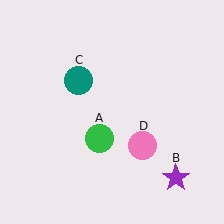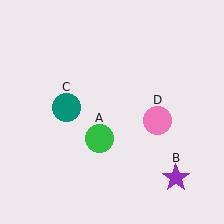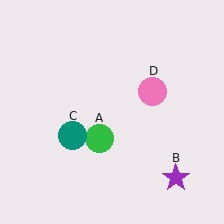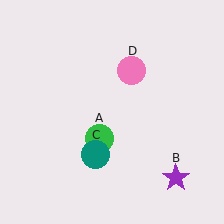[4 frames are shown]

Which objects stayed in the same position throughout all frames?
Green circle (object A) and purple star (object B) remained stationary.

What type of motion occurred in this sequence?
The teal circle (object C), pink circle (object D) rotated counterclockwise around the center of the scene.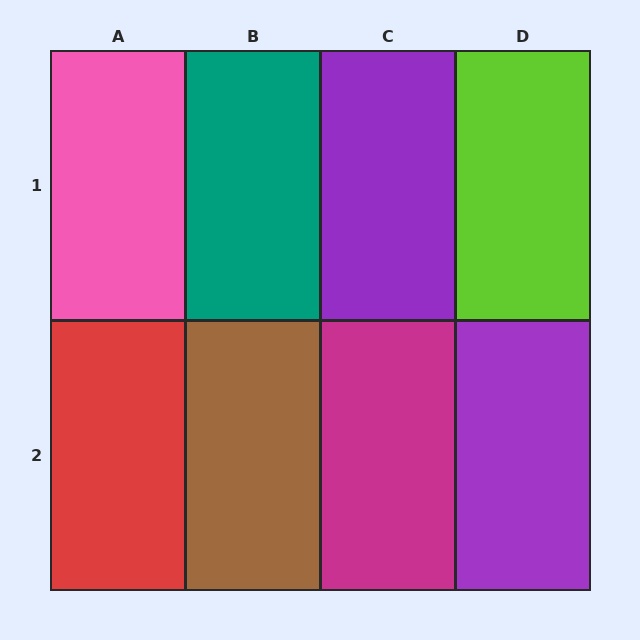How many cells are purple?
2 cells are purple.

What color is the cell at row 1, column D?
Lime.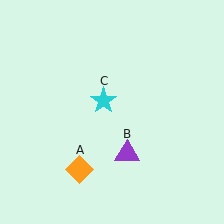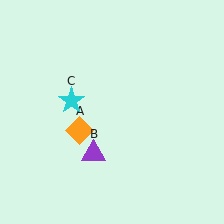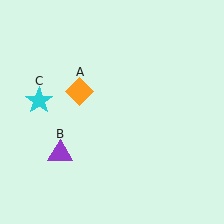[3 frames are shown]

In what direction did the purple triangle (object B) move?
The purple triangle (object B) moved left.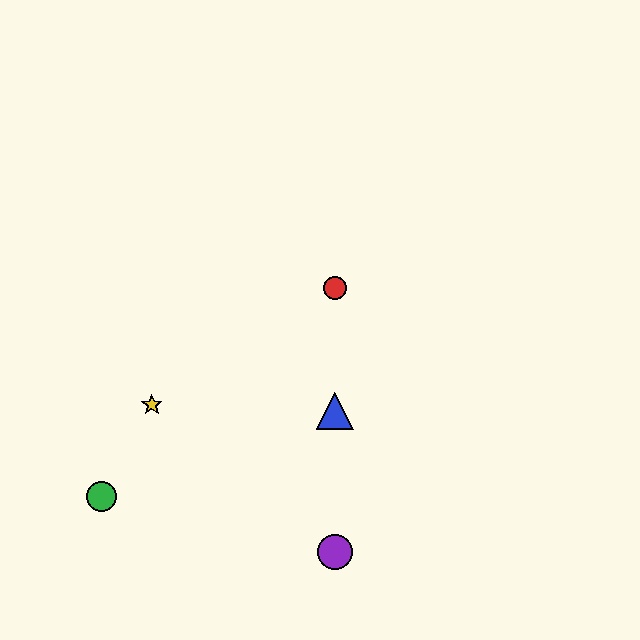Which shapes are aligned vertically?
The red circle, the blue triangle, the purple circle are aligned vertically.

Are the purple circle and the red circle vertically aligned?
Yes, both are at x≈335.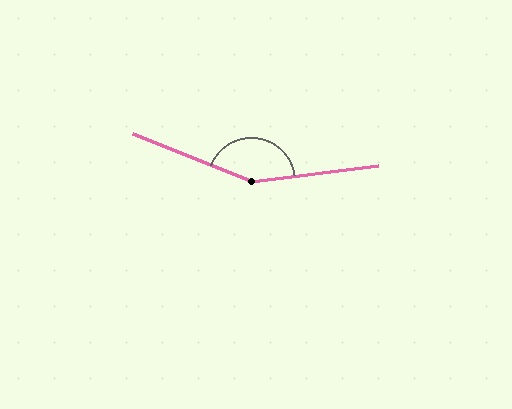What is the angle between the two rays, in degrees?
Approximately 152 degrees.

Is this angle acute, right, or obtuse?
It is obtuse.